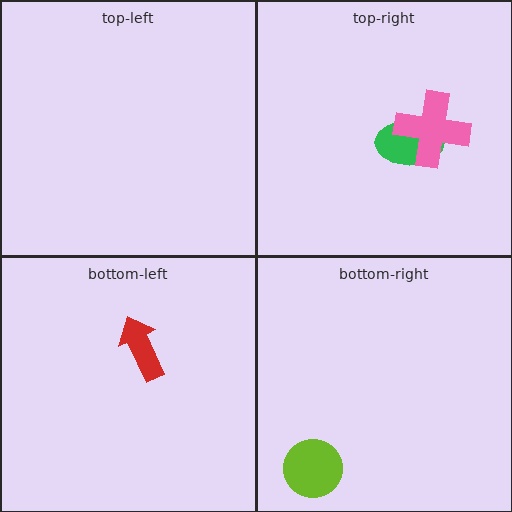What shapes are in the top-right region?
The green ellipse, the pink cross.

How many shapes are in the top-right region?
2.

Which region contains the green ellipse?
The top-right region.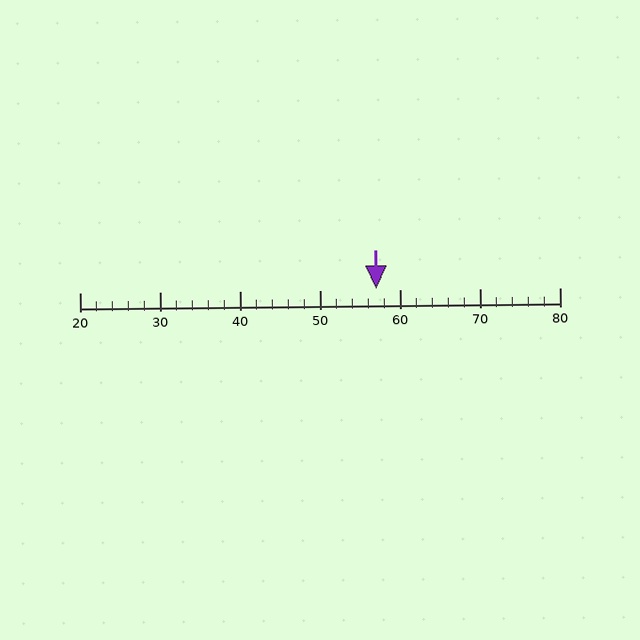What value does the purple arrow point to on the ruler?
The purple arrow points to approximately 57.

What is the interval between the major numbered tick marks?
The major tick marks are spaced 10 units apart.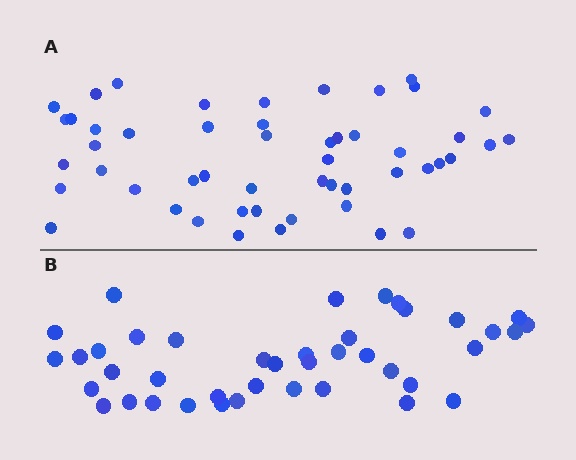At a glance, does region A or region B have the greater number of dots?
Region A (the top region) has more dots.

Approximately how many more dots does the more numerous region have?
Region A has roughly 10 or so more dots than region B.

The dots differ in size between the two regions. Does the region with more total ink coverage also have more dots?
No. Region B has more total ink coverage because its dots are larger, but region A actually contains more individual dots. Total area can be misleading — the number of items is what matters here.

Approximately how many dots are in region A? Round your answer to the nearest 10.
About 50 dots. (The exact count is 51, which rounds to 50.)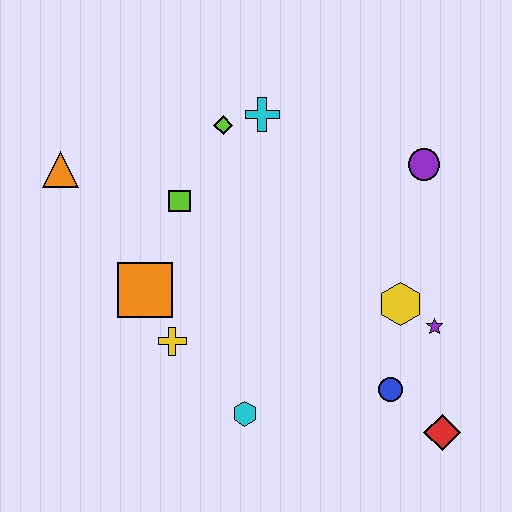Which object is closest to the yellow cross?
The orange square is closest to the yellow cross.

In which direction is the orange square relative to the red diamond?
The orange square is to the left of the red diamond.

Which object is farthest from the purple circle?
The orange triangle is farthest from the purple circle.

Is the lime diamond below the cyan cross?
Yes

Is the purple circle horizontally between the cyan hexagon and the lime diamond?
No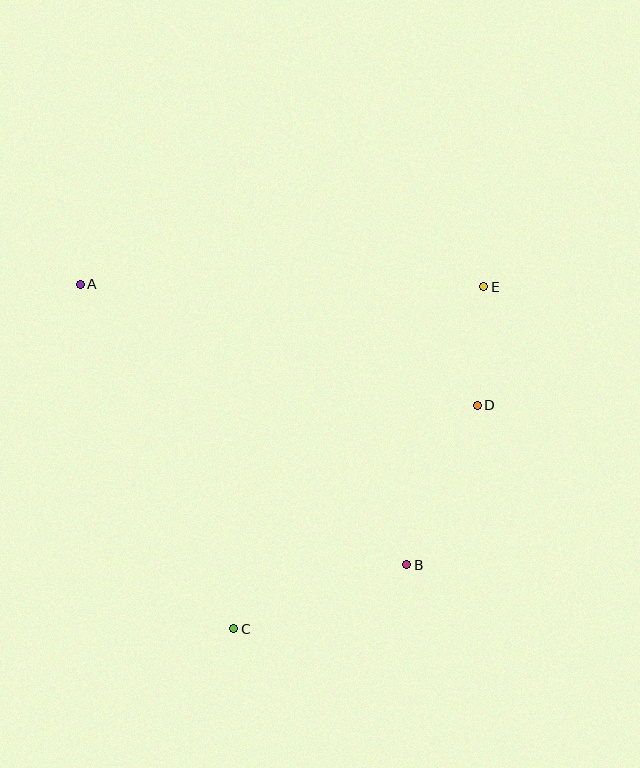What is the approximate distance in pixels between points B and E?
The distance between B and E is approximately 288 pixels.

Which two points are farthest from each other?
Points A and B are farthest from each other.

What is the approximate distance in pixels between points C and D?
The distance between C and D is approximately 331 pixels.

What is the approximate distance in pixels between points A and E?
The distance between A and E is approximately 403 pixels.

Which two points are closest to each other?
Points D and E are closest to each other.